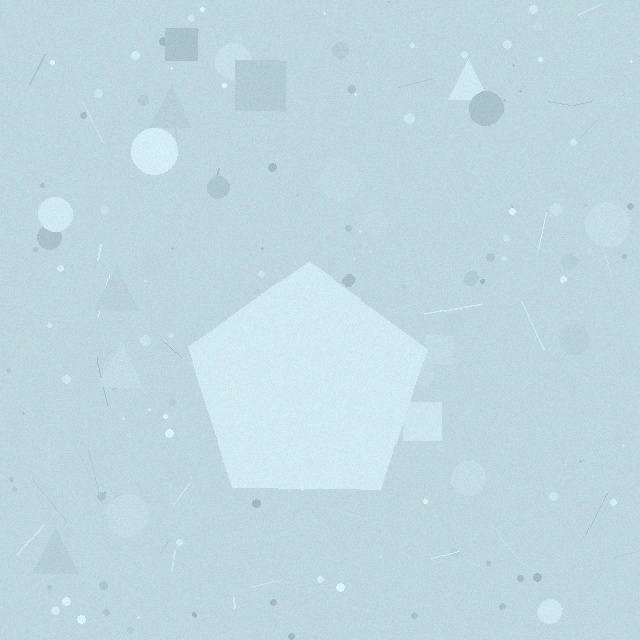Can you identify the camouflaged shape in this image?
The camouflaged shape is a pentagon.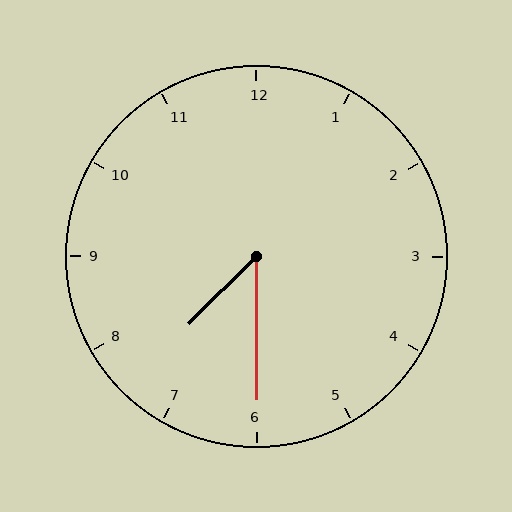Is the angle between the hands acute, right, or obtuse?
It is acute.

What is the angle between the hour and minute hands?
Approximately 45 degrees.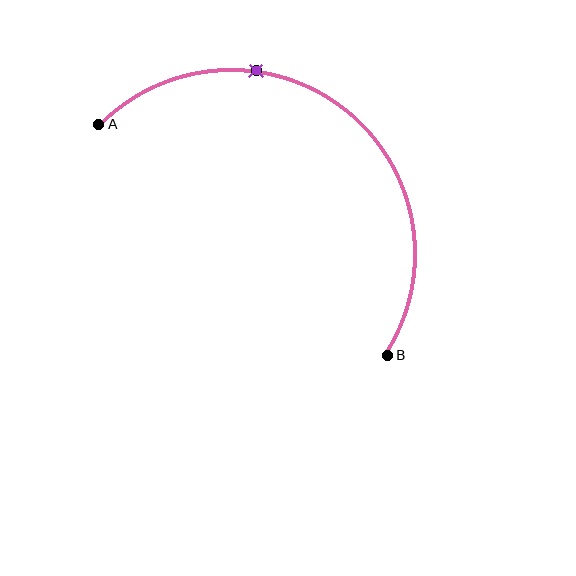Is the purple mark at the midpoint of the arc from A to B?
No. The purple mark lies on the arc but is closer to endpoint A. The arc midpoint would be at the point on the curve equidistant along the arc from both A and B.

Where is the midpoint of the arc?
The arc midpoint is the point on the curve farthest from the straight line joining A and B. It sits above and to the right of that line.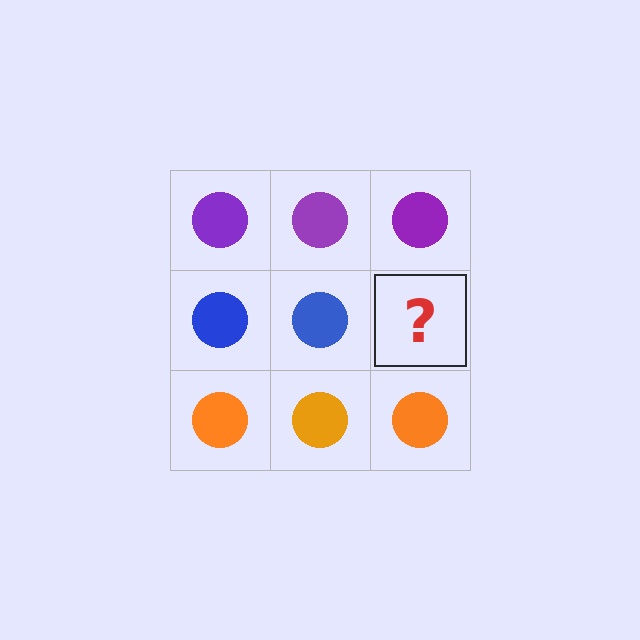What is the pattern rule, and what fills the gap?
The rule is that each row has a consistent color. The gap should be filled with a blue circle.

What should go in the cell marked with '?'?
The missing cell should contain a blue circle.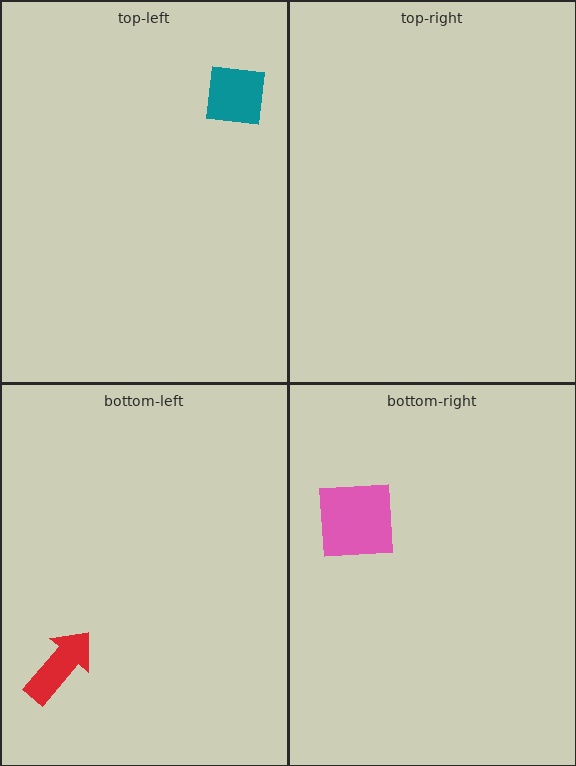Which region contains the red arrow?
The bottom-left region.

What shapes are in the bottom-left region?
The red arrow.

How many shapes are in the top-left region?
1.